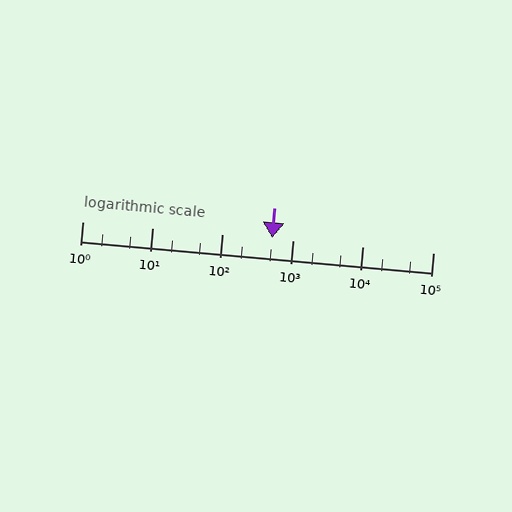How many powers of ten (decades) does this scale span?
The scale spans 5 decades, from 1 to 100000.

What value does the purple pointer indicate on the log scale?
The pointer indicates approximately 510.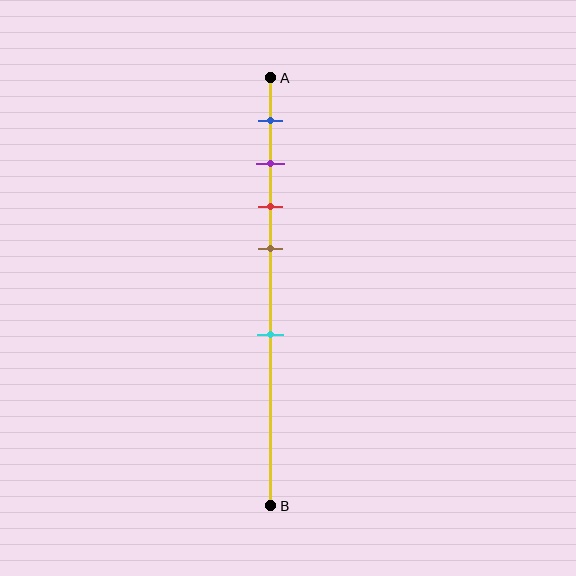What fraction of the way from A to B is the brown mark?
The brown mark is approximately 40% (0.4) of the way from A to B.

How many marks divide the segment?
There are 5 marks dividing the segment.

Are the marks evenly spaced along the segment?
No, the marks are not evenly spaced.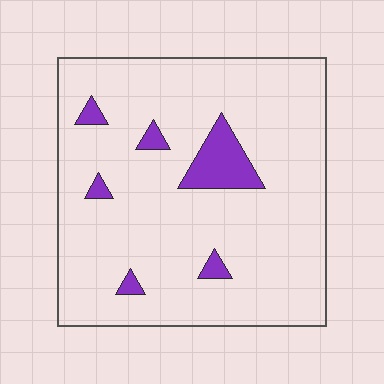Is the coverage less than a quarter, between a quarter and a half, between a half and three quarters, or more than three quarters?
Less than a quarter.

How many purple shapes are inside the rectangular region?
6.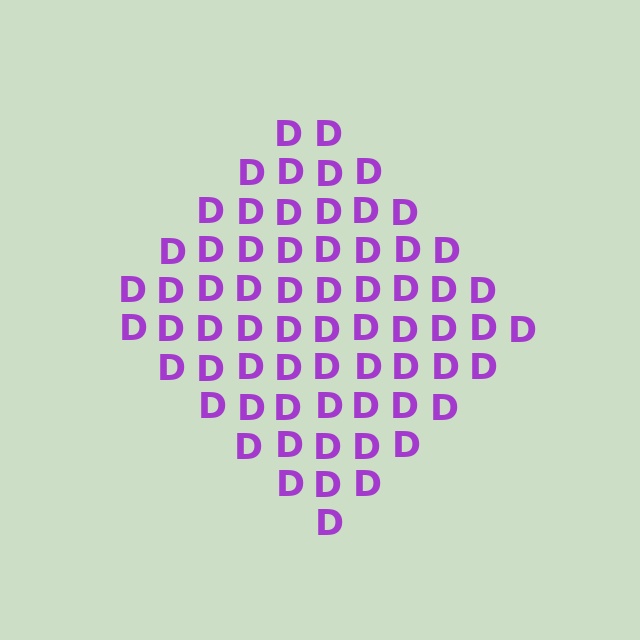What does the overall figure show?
The overall figure shows a diamond.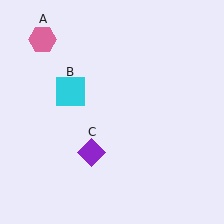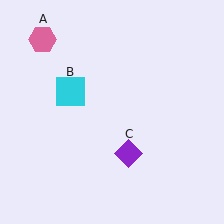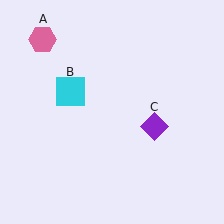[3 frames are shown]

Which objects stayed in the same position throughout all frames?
Pink hexagon (object A) and cyan square (object B) remained stationary.